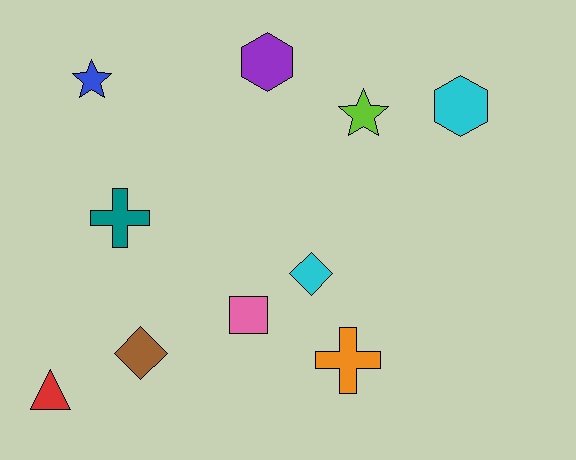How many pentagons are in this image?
There are no pentagons.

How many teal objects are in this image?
There is 1 teal object.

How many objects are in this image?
There are 10 objects.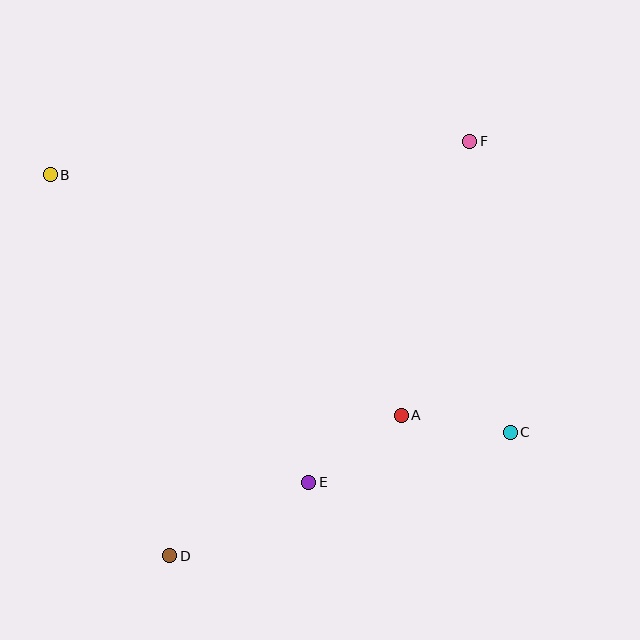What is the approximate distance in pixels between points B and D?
The distance between B and D is approximately 400 pixels.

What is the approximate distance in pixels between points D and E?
The distance between D and E is approximately 157 pixels.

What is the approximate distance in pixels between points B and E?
The distance between B and E is approximately 402 pixels.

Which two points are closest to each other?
Points A and C are closest to each other.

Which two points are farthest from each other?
Points B and C are farthest from each other.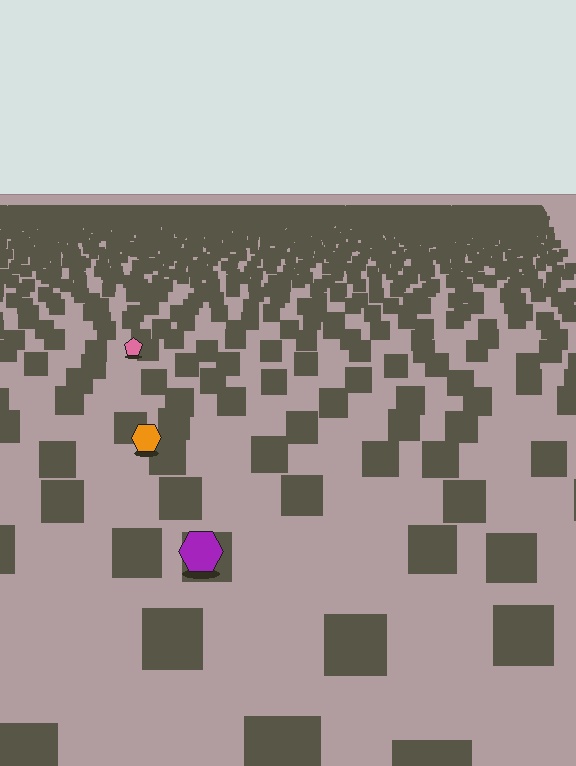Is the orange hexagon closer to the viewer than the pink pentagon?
Yes. The orange hexagon is closer — you can tell from the texture gradient: the ground texture is coarser near it.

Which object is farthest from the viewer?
The pink pentagon is farthest from the viewer. It appears smaller and the ground texture around it is denser.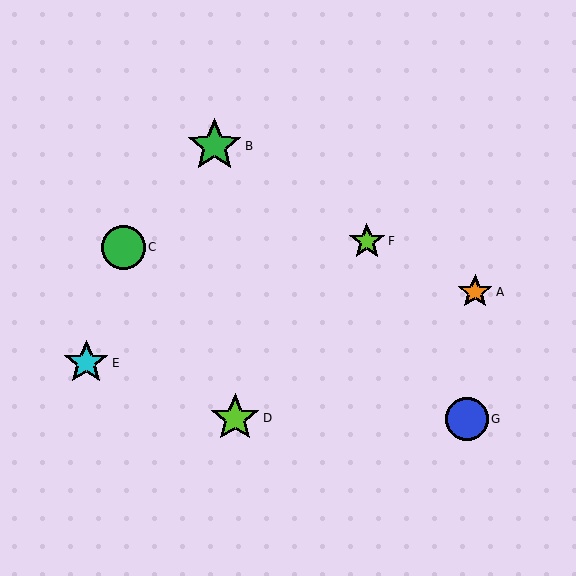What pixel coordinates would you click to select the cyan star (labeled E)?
Click at (86, 363) to select the cyan star E.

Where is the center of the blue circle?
The center of the blue circle is at (467, 419).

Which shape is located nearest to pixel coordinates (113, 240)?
The green circle (labeled C) at (123, 247) is nearest to that location.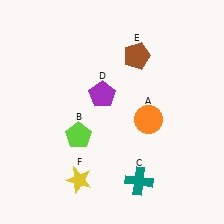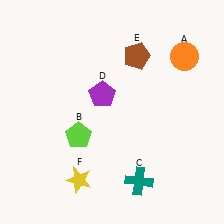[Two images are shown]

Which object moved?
The orange circle (A) moved up.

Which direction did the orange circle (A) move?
The orange circle (A) moved up.